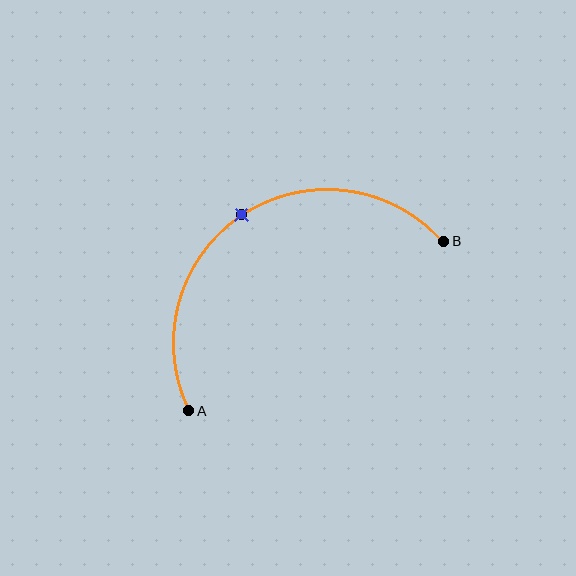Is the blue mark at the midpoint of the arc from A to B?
Yes. The blue mark lies on the arc at equal arc-length from both A and B — it is the arc midpoint.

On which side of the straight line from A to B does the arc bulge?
The arc bulges above the straight line connecting A and B.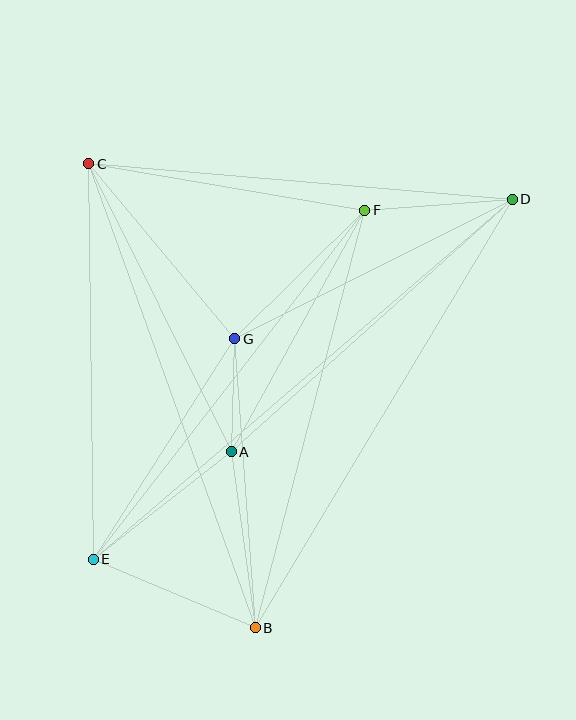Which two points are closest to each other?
Points A and G are closest to each other.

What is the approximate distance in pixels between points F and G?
The distance between F and G is approximately 183 pixels.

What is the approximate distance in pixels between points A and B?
The distance between A and B is approximately 178 pixels.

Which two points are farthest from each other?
Points D and E are farthest from each other.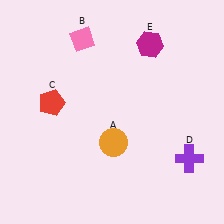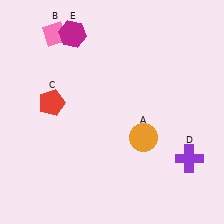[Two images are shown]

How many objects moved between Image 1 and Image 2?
3 objects moved between the two images.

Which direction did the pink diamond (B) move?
The pink diamond (B) moved left.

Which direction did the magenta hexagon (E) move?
The magenta hexagon (E) moved left.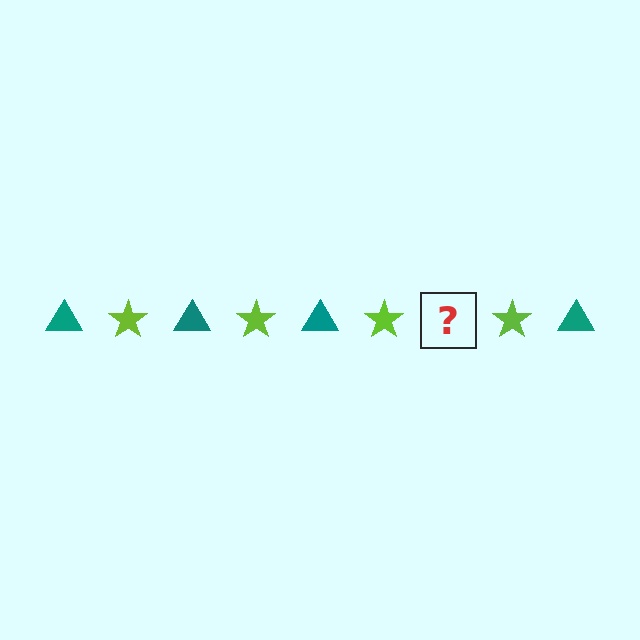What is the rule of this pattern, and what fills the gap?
The rule is that the pattern alternates between teal triangle and lime star. The gap should be filled with a teal triangle.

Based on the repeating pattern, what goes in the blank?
The blank should be a teal triangle.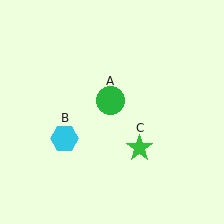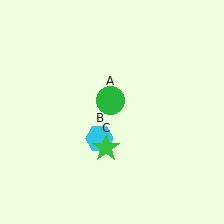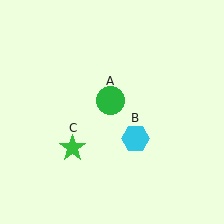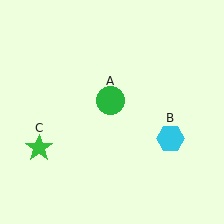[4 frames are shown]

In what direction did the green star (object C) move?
The green star (object C) moved left.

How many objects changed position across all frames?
2 objects changed position: cyan hexagon (object B), green star (object C).